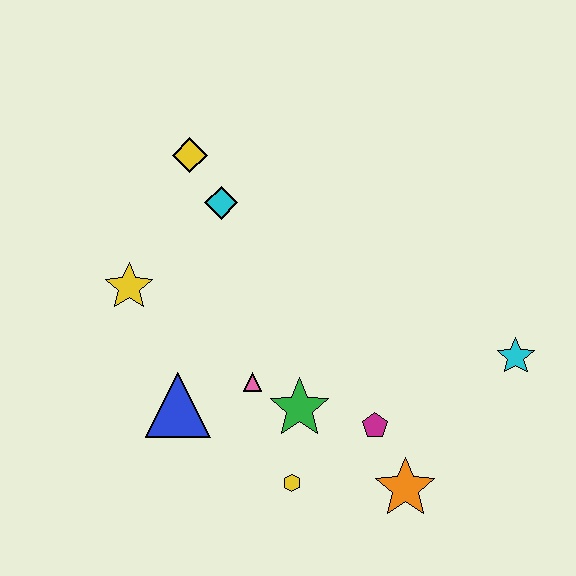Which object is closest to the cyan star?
The magenta pentagon is closest to the cyan star.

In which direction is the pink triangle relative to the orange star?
The pink triangle is to the left of the orange star.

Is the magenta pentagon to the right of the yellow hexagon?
Yes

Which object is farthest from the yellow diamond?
The orange star is farthest from the yellow diamond.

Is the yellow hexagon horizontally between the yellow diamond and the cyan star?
Yes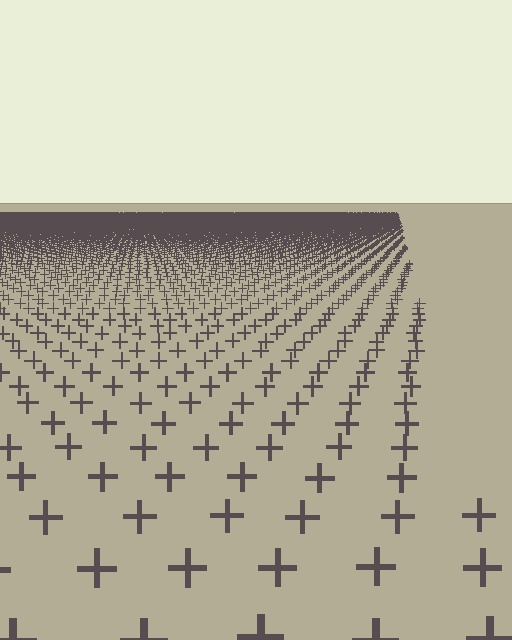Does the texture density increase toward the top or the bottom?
Density increases toward the top.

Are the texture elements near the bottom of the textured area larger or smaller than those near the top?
Larger. Near the bottom, elements are closer to the viewer and appear at a bigger on-screen size.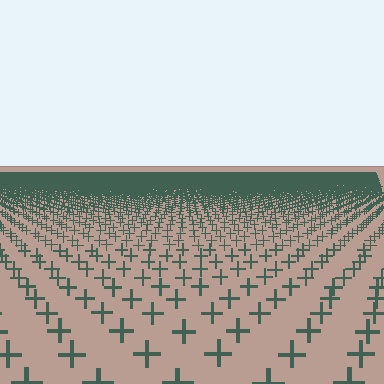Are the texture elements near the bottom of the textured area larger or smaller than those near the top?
Larger. Near the bottom, elements are closer to the viewer and appear at a bigger on-screen size.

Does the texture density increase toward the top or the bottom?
Density increases toward the top.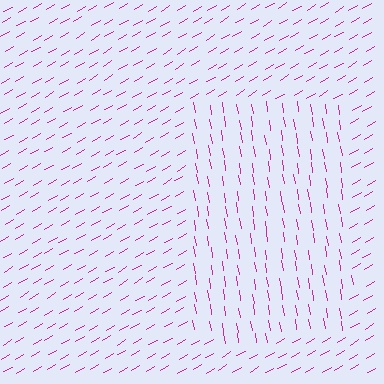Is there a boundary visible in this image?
Yes, there is a texture boundary formed by a change in line orientation.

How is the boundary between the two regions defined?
The boundary is defined purely by a change in line orientation (approximately 68 degrees difference). All lines are the same color and thickness.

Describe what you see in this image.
The image is filled with small magenta line segments. A rectangle region in the image has lines oriented differently from the surrounding lines, creating a visible texture boundary.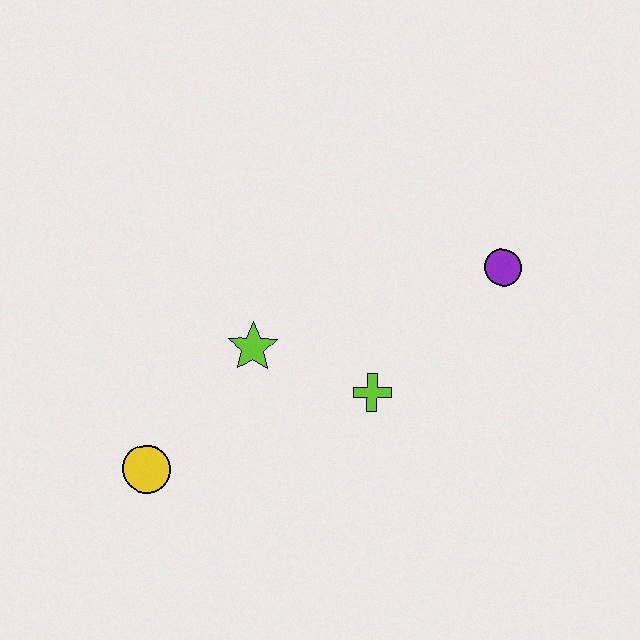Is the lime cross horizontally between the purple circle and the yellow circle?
Yes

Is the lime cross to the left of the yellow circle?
No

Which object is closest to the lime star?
The lime cross is closest to the lime star.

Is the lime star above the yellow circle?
Yes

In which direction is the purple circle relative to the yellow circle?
The purple circle is to the right of the yellow circle.